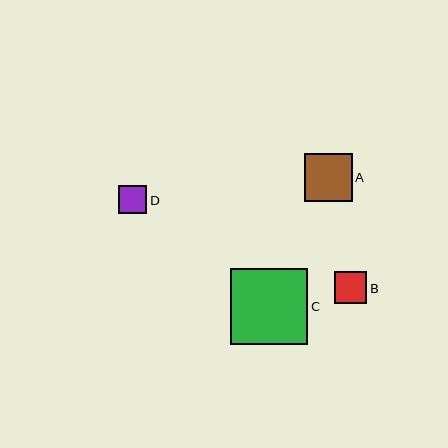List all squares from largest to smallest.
From largest to smallest: C, A, B, D.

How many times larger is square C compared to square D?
Square C is approximately 2.7 times the size of square D.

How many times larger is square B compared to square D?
Square B is approximately 1.1 times the size of square D.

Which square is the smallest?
Square D is the smallest with a size of approximately 28 pixels.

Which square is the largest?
Square C is the largest with a size of approximately 77 pixels.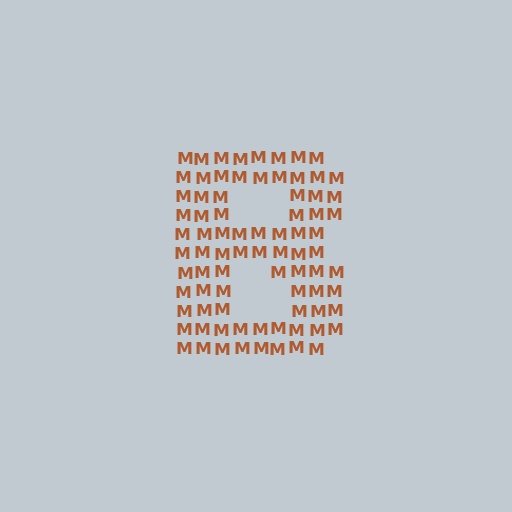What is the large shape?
The large shape is the letter B.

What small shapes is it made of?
It is made of small letter M's.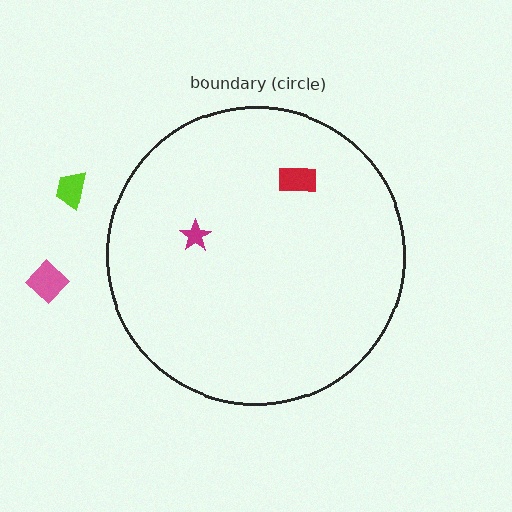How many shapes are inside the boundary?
2 inside, 2 outside.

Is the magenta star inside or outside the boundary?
Inside.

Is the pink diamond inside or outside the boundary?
Outside.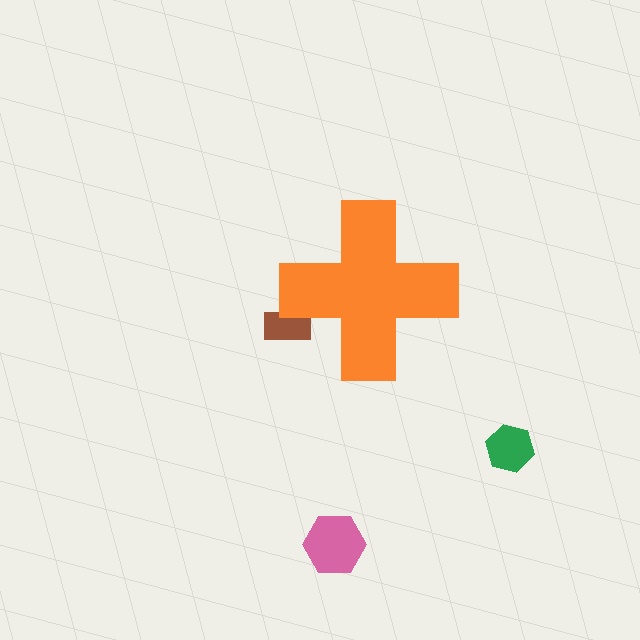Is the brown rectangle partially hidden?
Yes, the brown rectangle is partially hidden behind the orange cross.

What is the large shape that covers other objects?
An orange cross.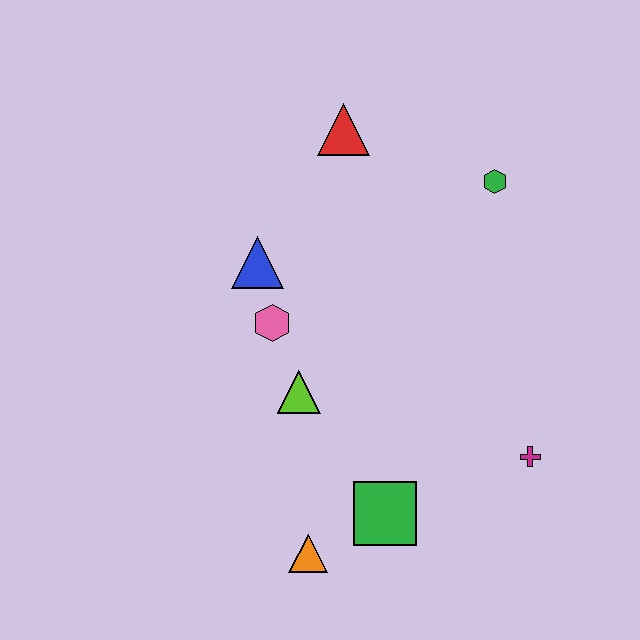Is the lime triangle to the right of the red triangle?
No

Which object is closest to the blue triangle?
The pink hexagon is closest to the blue triangle.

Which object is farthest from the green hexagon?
The orange triangle is farthest from the green hexagon.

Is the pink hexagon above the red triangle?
No